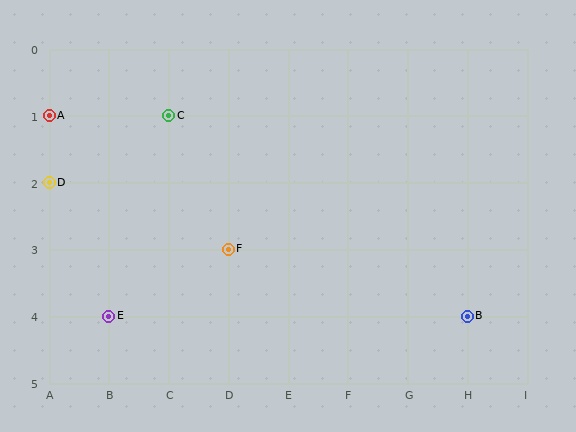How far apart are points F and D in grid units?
Points F and D are 3 columns and 1 row apart (about 3.2 grid units diagonally).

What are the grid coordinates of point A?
Point A is at grid coordinates (A, 1).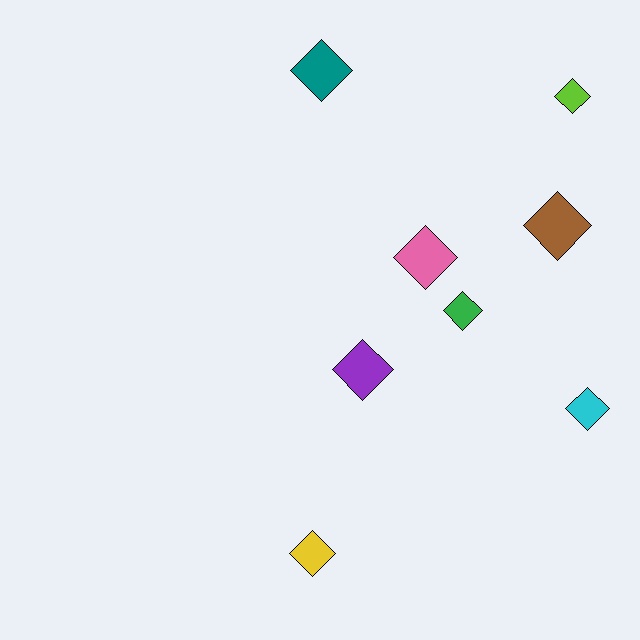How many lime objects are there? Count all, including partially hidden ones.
There is 1 lime object.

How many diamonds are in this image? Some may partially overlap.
There are 8 diamonds.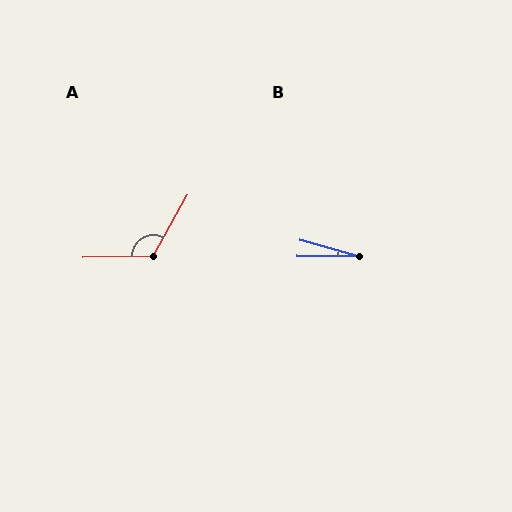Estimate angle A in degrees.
Approximately 121 degrees.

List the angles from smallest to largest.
B (15°), A (121°).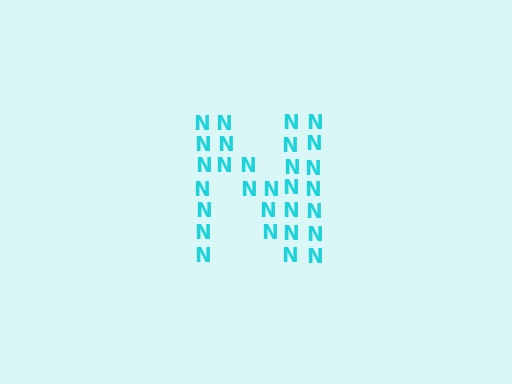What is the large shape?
The large shape is the letter N.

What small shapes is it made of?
It is made of small letter N's.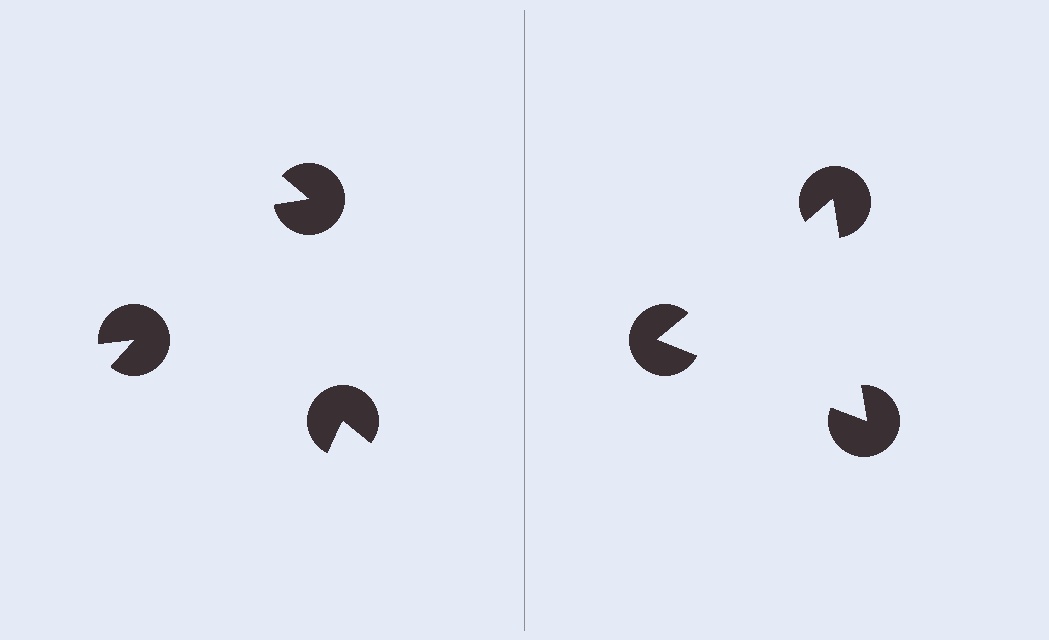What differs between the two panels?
The pac-man discs are positioned identically on both sides; only the wedge orientations differ. On the right they align to a triangle; on the left they are misaligned.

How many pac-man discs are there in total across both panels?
6 — 3 on each side.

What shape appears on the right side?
An illusory triangle.